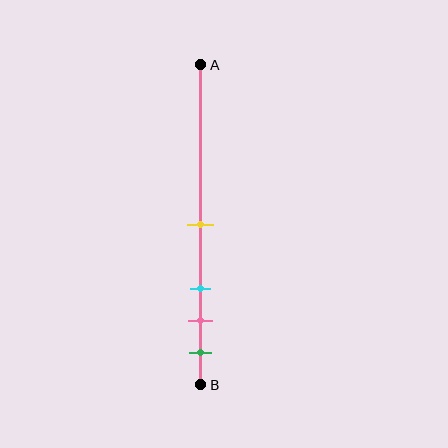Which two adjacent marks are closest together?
The pink and green marks are the closest adjacent pair.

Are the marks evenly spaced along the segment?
No, the marks are not evenly spaced.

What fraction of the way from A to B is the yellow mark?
The yellow mark is approximately 50% (0.5) of the way from A to B.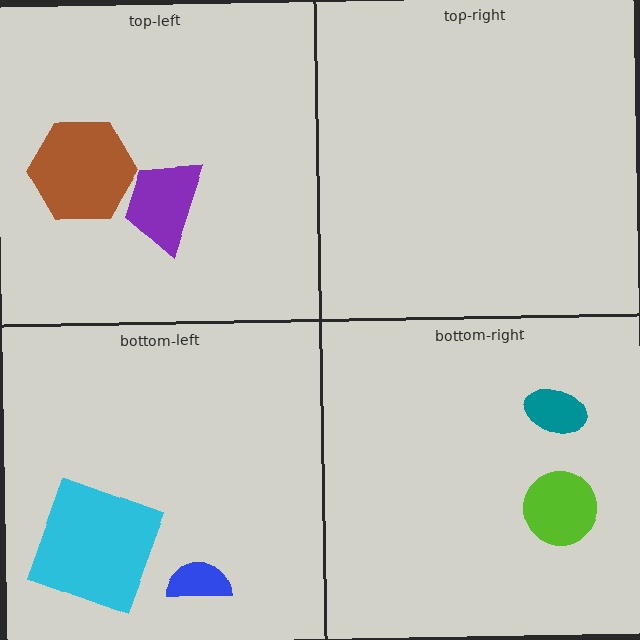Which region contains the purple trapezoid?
The top-left region.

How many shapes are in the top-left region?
2.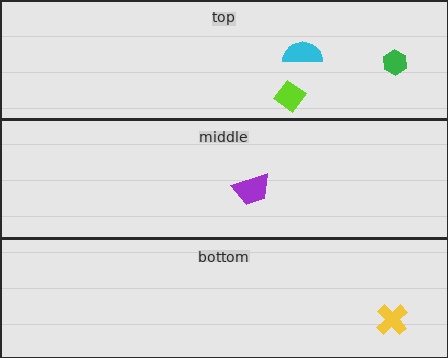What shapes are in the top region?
The lime diamond, the green hexagon, the cyan semicircle.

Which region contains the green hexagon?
The top region.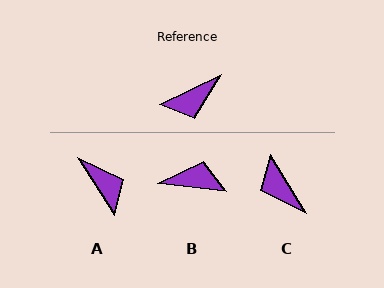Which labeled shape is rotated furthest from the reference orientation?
B, about 148 degrees away.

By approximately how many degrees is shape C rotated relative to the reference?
Approximately 84 degrees clockwise.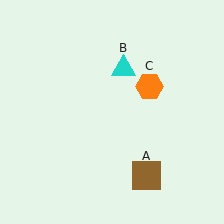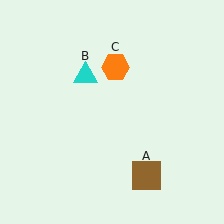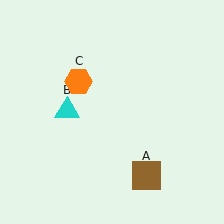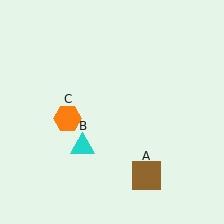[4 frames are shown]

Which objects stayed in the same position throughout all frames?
Brown square (object A) remained stationary.